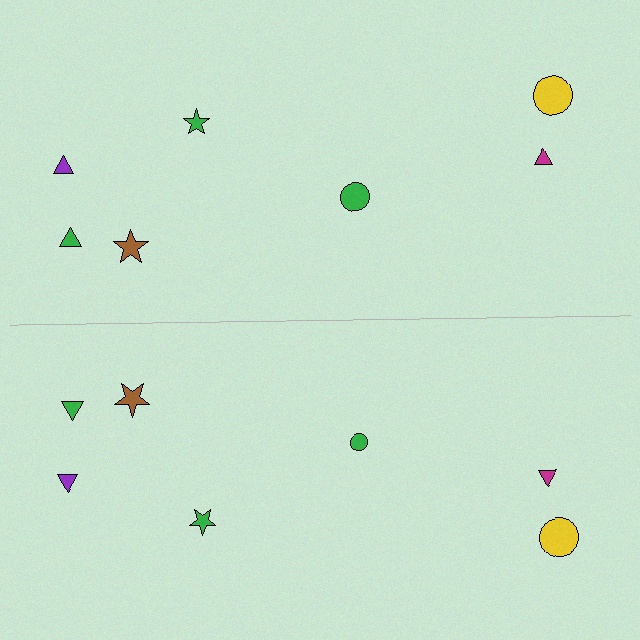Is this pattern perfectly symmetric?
No, the pattern is not perfectly symmetric. The green circle on the bottom side has a different size than its mirror counterpart.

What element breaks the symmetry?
The green circle on the bottom side has a different size than its mirror counterpart.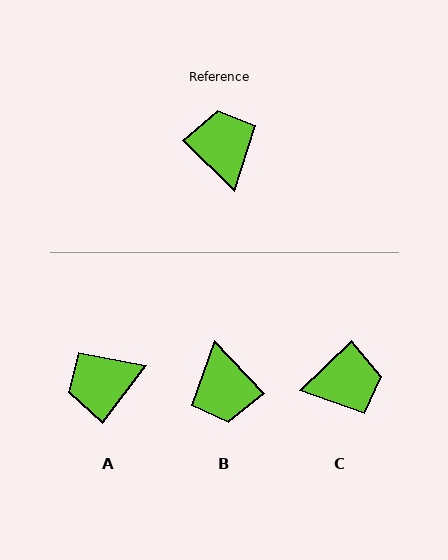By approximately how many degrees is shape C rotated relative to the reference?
Approximately 92 degrees clockwise.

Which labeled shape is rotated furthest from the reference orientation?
B, about 178 degrees away.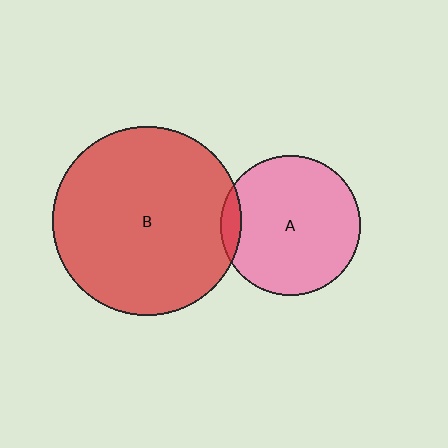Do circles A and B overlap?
Yes.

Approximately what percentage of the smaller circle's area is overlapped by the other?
Approximately 5%.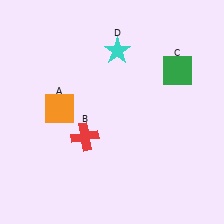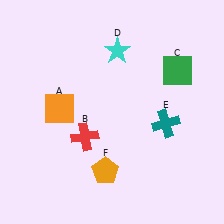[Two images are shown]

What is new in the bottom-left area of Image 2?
An orange pentagon (F) was added in the bottom-left area of Image 2.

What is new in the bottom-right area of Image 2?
A teal cross (E) was added in the bottom-right area of Image 2.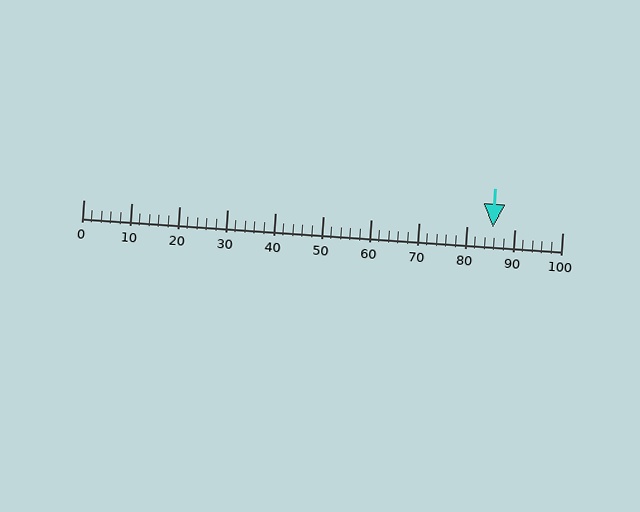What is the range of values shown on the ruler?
The ruler shows values from 0 to 100.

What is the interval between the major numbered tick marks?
The major tick marks are spaced 10 units apart.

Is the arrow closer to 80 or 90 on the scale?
The arrow is closer to 90.